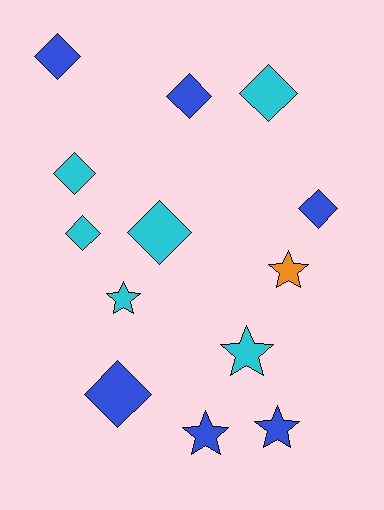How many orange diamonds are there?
There are no orange diamonds.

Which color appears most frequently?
Cyan, with 6 objects.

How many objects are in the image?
There are 13 objects.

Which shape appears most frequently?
Diamond, with 8 objects.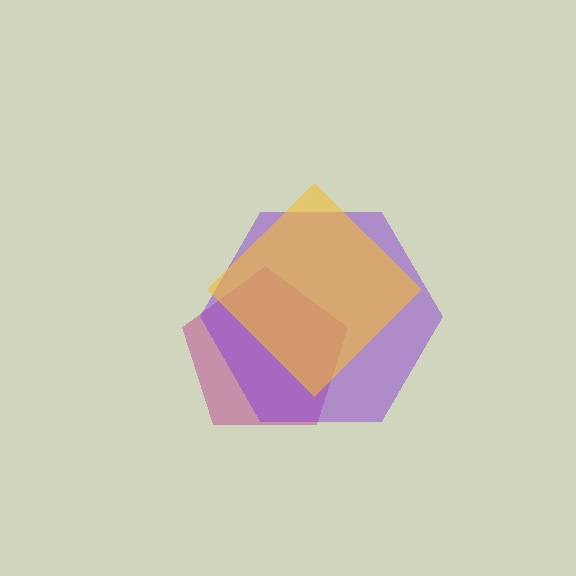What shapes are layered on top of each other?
The layered shapes are: a magenta pentagon, a purple hexagon, a yellow diamond.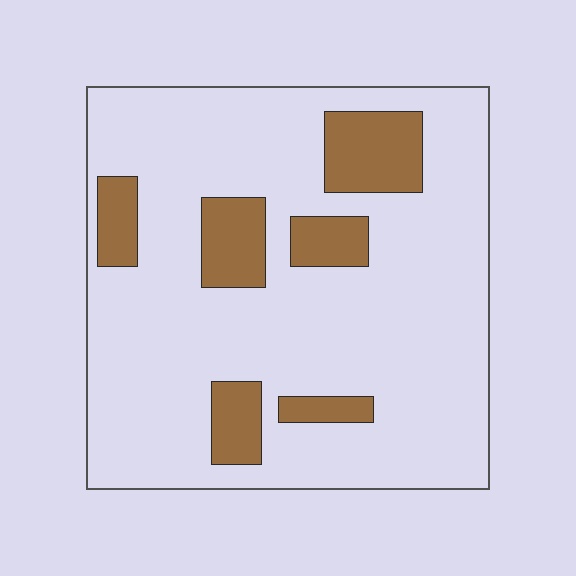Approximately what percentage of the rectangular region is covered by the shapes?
Approximately 20%.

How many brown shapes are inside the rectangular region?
6.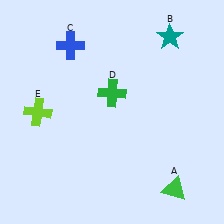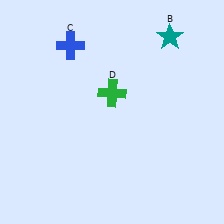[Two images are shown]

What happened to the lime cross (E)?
The lime cross (E) was removed in Image 2. It was in the bottom-left area of Image 1.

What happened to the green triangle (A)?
The green triangle (A) was removed in Image 2. It was in the bottom-right area of Image 1.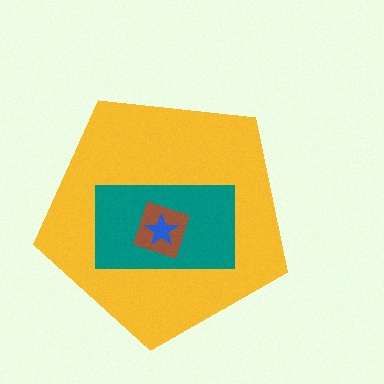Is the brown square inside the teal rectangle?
Yes.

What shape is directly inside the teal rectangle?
The brown square.